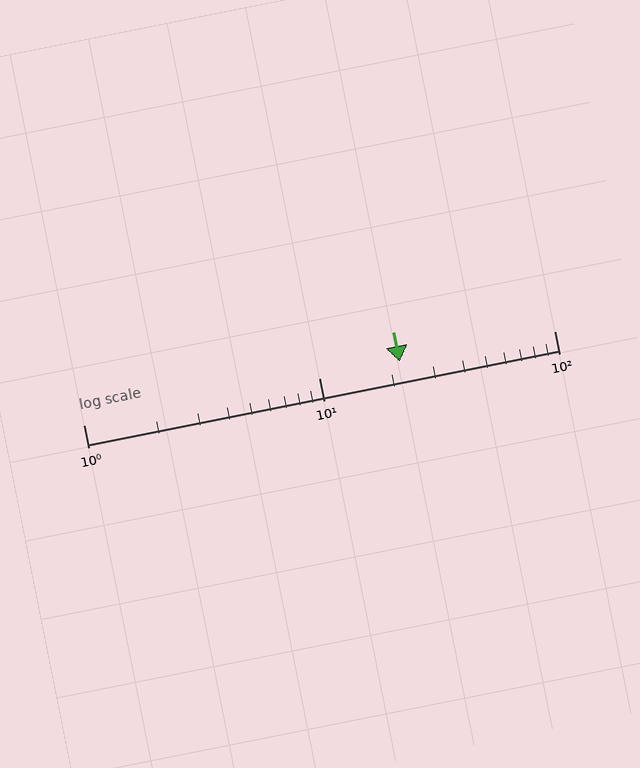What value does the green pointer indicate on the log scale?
The pointer indicates approximately 22.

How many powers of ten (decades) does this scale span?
The scale spans 2 decades, from 1 to 100.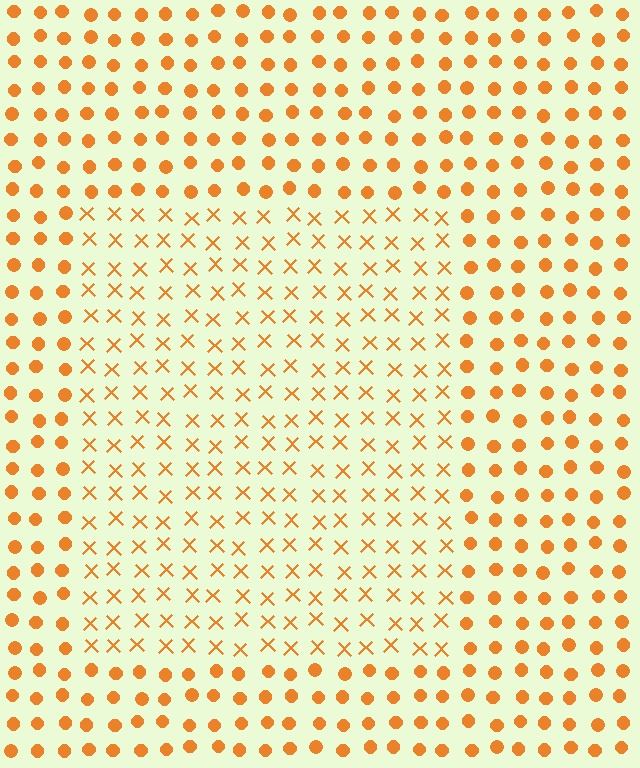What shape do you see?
I see a rectangle.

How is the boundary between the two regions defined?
The boundary is defined by a change in element shape: X marks inside vs. circles outside. All elements share the same color and spacing.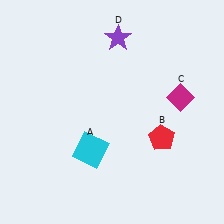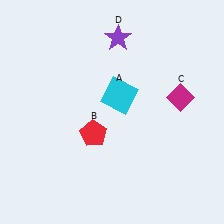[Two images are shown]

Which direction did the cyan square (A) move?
The cyan square (A) moved up.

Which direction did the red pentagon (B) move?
The red pentagon (B) moved left.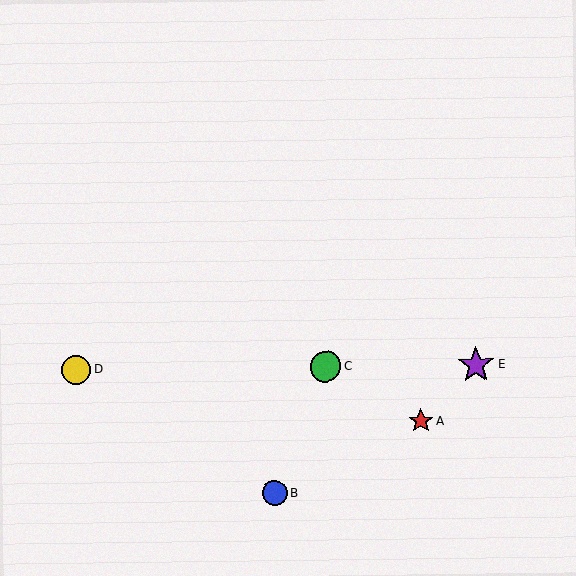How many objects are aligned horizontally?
3 objects (C, D, E) are aligned horizontally.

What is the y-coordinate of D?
Object D is at y≈370.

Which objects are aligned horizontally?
Objects C, D, E are aligned horizontally.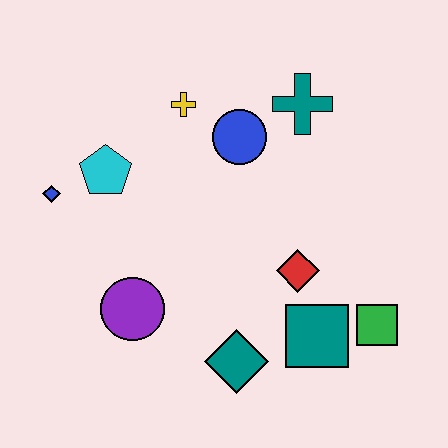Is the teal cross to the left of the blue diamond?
No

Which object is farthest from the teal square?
The blue diamond is farthest from the teal square.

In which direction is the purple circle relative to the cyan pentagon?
The purple circle is below the cyan pentagon.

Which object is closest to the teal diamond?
The teal square is closest to the teal diamond.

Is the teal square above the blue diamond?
No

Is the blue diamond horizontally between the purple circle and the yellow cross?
No